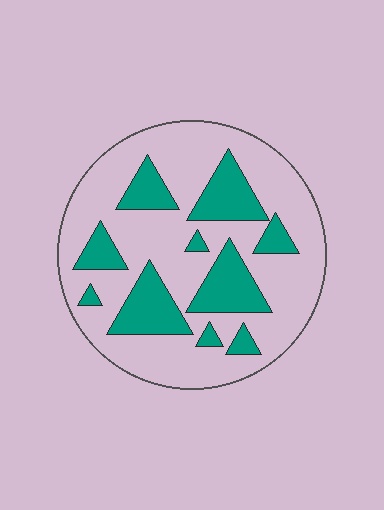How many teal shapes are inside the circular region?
10.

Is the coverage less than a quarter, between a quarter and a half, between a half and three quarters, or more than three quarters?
Between a quarter and a half.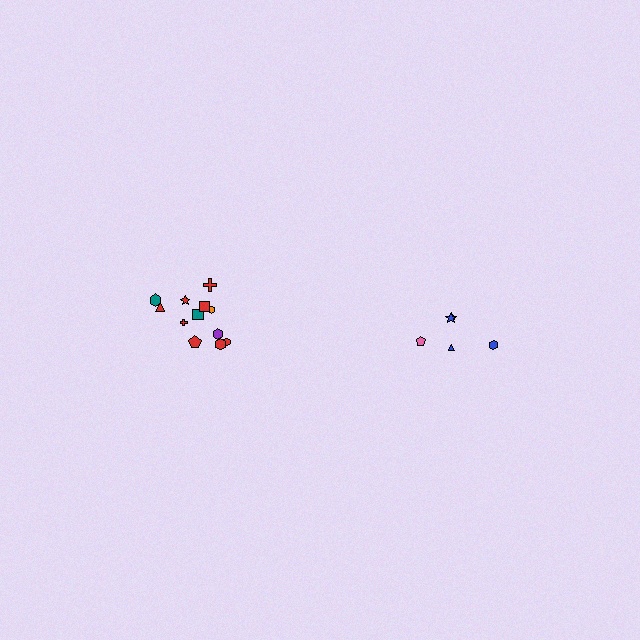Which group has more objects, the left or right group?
The left group.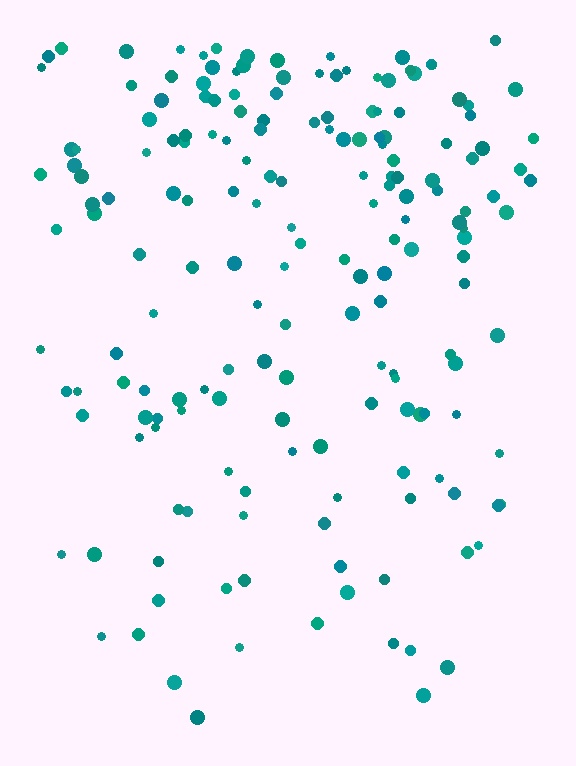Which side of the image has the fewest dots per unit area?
The bottom.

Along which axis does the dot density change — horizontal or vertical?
Vertical.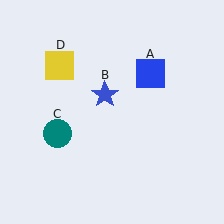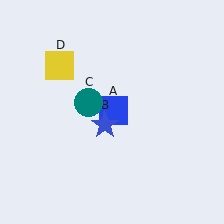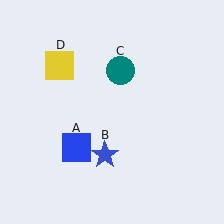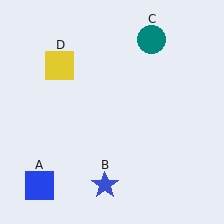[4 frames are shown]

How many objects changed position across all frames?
3 objects changed position: blue square (object A), blue star (object B), teal circle (object C).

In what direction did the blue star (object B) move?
The blue star (object B) moved down.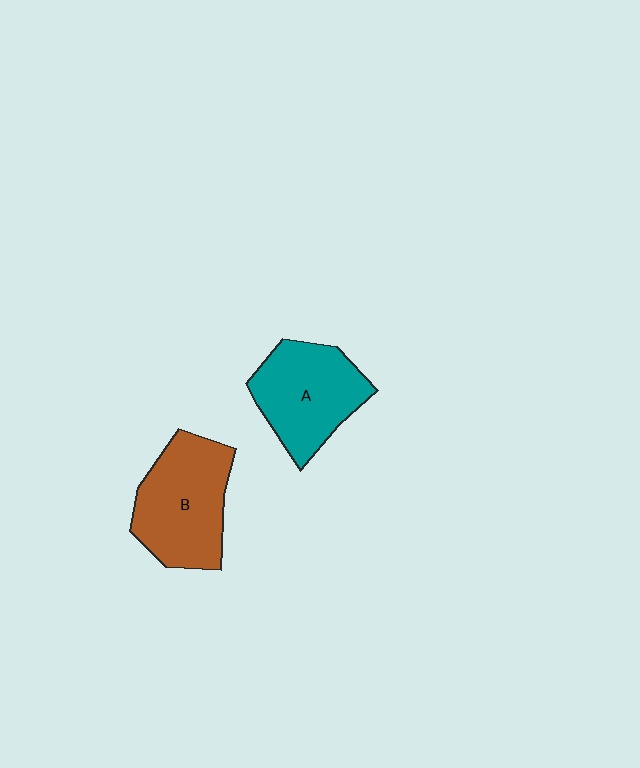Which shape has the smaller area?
Shape A (teal).